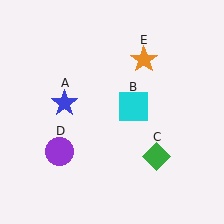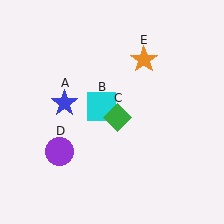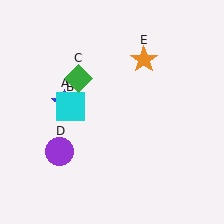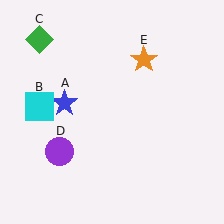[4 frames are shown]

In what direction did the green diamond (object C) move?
The green diamond (object C) moved up and to the left.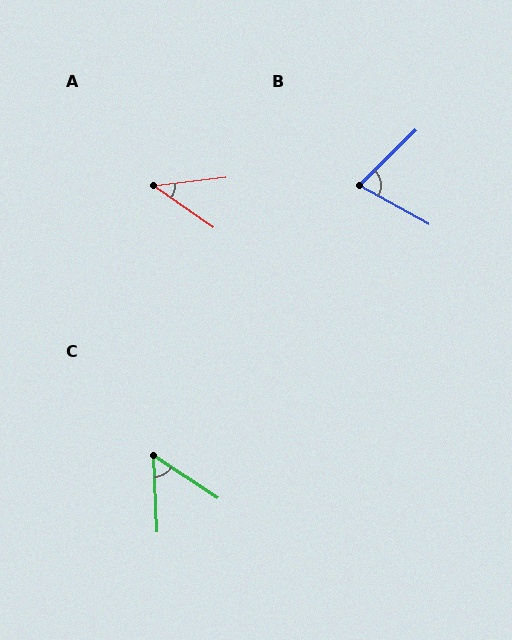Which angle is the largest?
B, at approximately 74 degrees.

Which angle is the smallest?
A, at approximately 42 degrees.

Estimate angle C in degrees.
Approximately 54 degrees.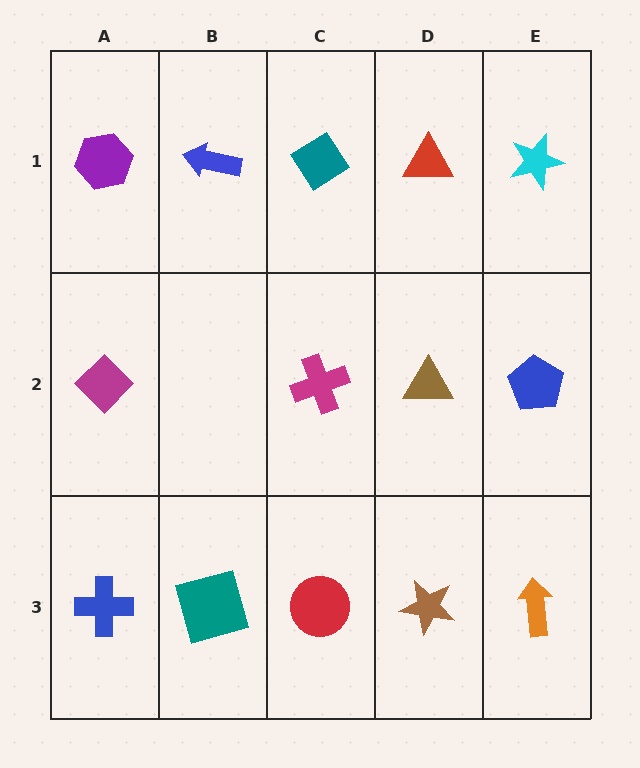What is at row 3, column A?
A blue cross.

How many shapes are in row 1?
5 shapes.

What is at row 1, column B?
A blue arrow.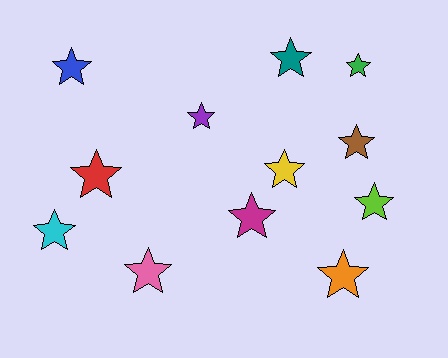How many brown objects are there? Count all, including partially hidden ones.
There is 1 brown object.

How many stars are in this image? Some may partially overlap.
There are 12 stars.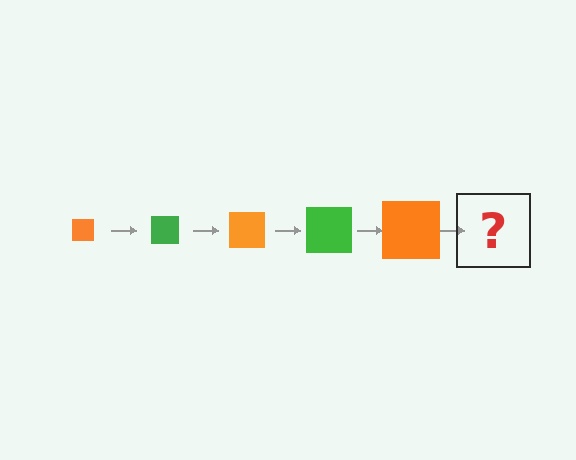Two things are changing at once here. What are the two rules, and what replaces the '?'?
The two rules are that the square grows larger each step and the color cycles through orange and green. The '?' should be a green square, larger than the previous one.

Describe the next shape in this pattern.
It should be a green square, larger than the previous one.